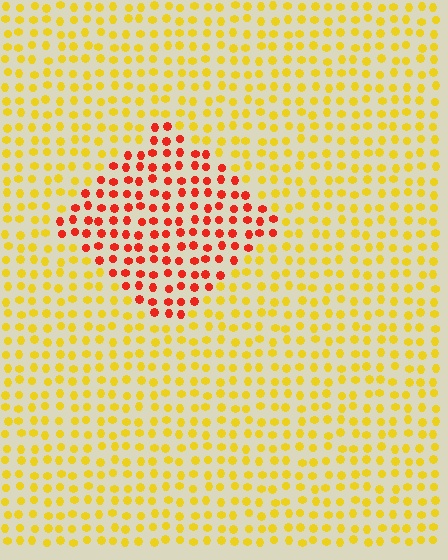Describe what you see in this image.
The image is filled with small yellow elements in a uniform arrangement. A diamond-shaped region is visible where the elements are tinted to a slightly different hue, forming a subtle color boundary.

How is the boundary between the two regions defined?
The boundary is defined purely by a slight shift in hue (about 50 degrees). Spacing, size, and orientation are identical on both sides.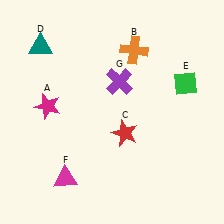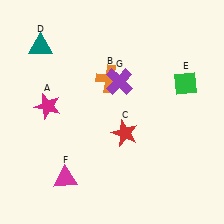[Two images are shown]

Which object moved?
The orange cross (B) moved down.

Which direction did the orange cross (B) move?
The orange cross (B) moved down.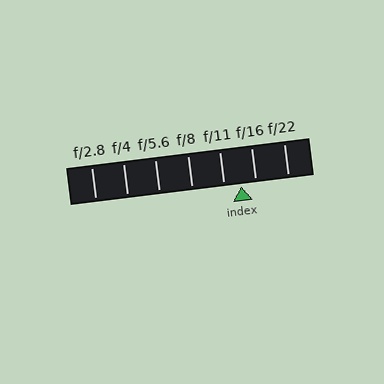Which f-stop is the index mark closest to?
The index mark is closest to f/16.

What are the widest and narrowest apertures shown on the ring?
The widest aperture shown is f/2.8 and the narrowest is f/22.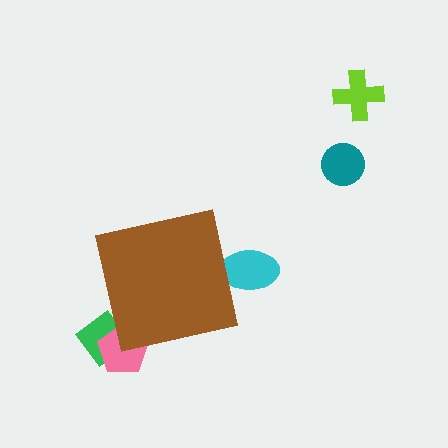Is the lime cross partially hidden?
No, the lime cross is fully visible.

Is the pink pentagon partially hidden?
Yes, the pink pentagon is partially hidden behind the brown square.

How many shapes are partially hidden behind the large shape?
3 shapes are partially hidden.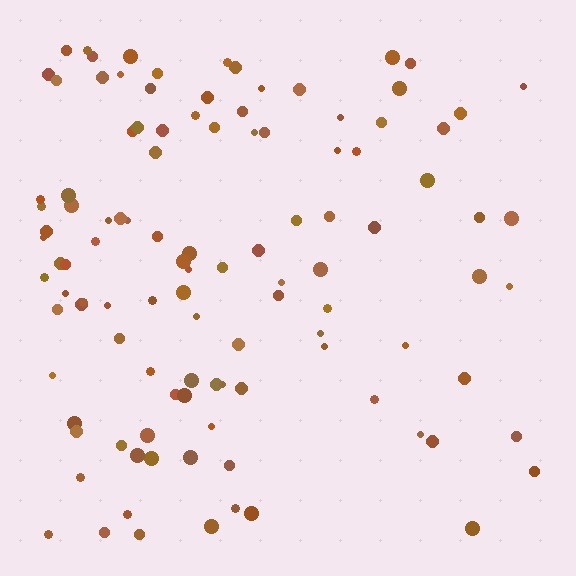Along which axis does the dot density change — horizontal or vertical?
Horizontal.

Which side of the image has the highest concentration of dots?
The left.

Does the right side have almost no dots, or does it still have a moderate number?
Still a moderate number, just noticeably fewer than the left.